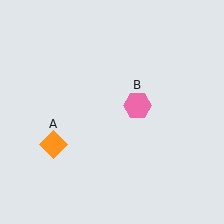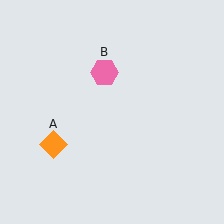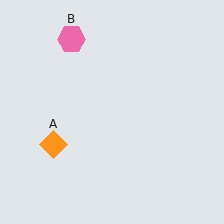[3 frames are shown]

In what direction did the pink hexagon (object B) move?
The pink hexagon (object B) moved up and to the left.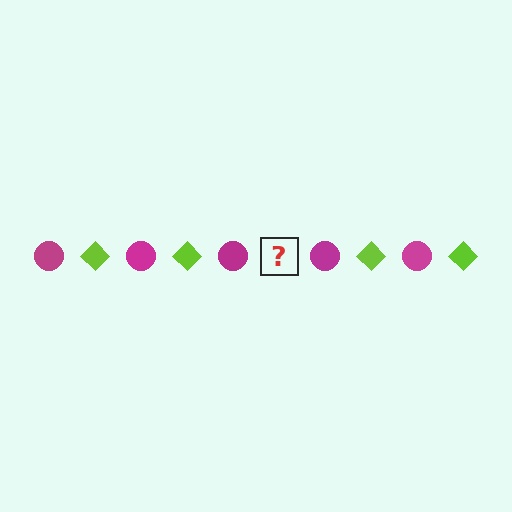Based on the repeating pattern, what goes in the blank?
The blank should be a lime diamond.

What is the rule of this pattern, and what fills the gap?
The rule is that the pattern alternates between magenta circle and lime diamond. The gap should be filled with a lime diamond.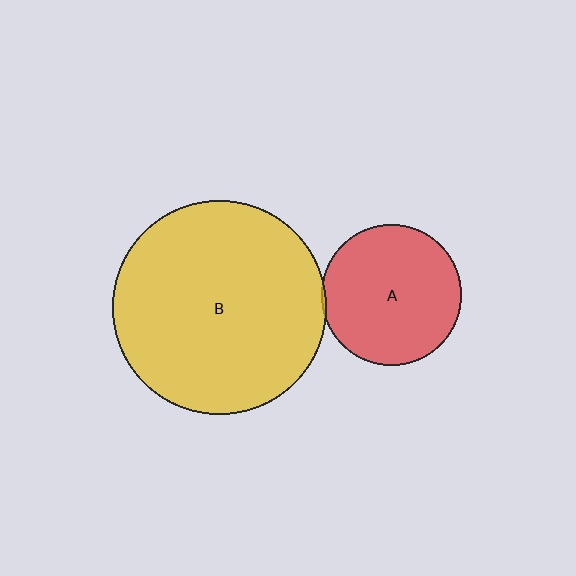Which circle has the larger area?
Circle B (yellow).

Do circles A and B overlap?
Yes.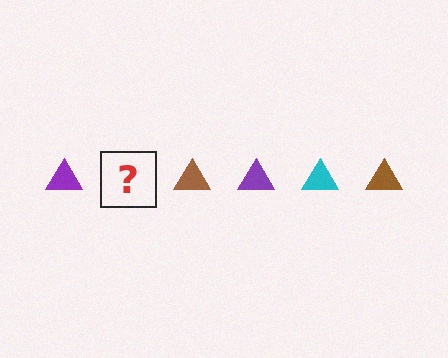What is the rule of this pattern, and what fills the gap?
The rule is that the pattern cycles through purple, cyan, brown triangles. The gap should be filled with a cyan triangle.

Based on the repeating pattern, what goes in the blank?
The blank should be a cyan triangle.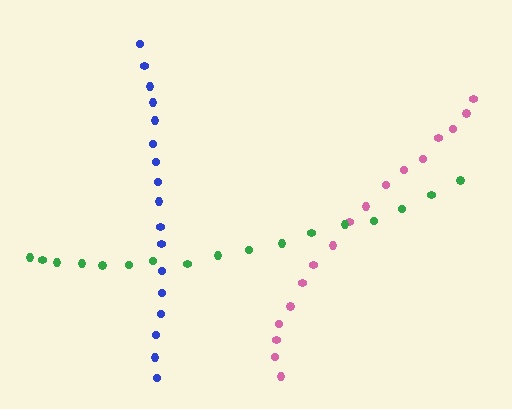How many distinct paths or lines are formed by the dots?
There are 3 distinct paths.